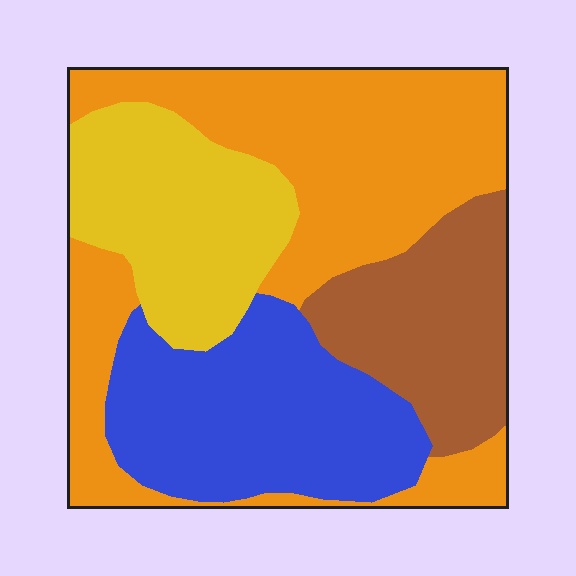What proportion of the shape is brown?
Brown takes up about one sixth (1/6) of the shape.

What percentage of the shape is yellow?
Yellow takes up between a sixth and a third of the shape.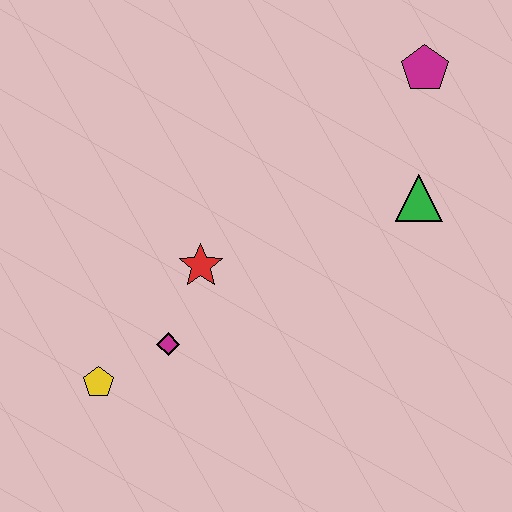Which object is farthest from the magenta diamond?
The magenta pentagon is farthest from the magenta diamond.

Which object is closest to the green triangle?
The magenta pentagon is closest to the green triangle.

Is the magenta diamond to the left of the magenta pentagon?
Yes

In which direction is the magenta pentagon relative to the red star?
The magenta pentagon is to the right of the red star.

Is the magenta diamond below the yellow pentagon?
No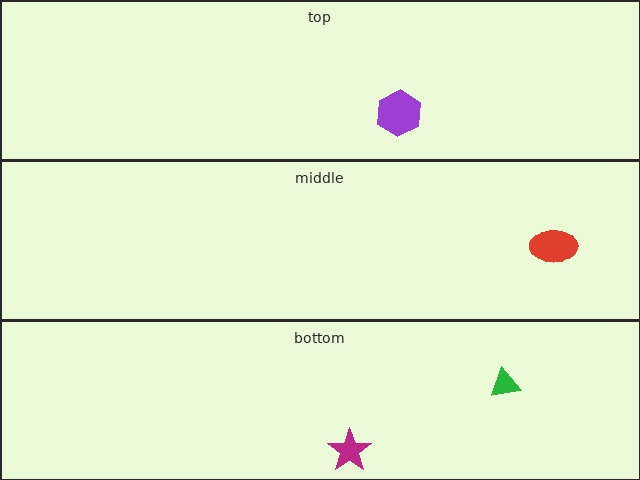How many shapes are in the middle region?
1.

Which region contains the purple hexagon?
The top region.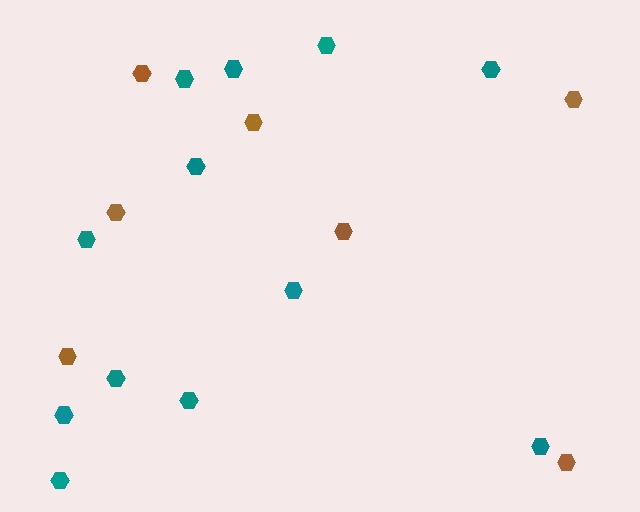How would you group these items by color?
There are 2 groups: one group of brown hexagons (7) and one group of teal hexagons (12).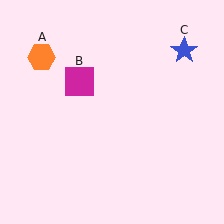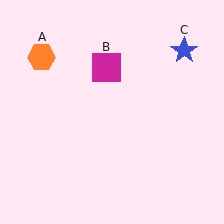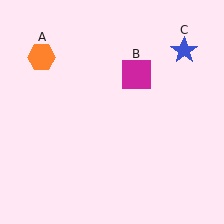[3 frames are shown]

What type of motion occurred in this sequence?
The magenta square (object B) rotated clockwise around the center of the scene.